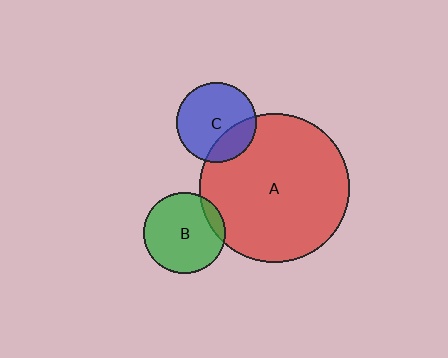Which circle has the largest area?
Circle A (red).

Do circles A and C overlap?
Yes.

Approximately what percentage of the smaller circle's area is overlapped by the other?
Approximately 25%.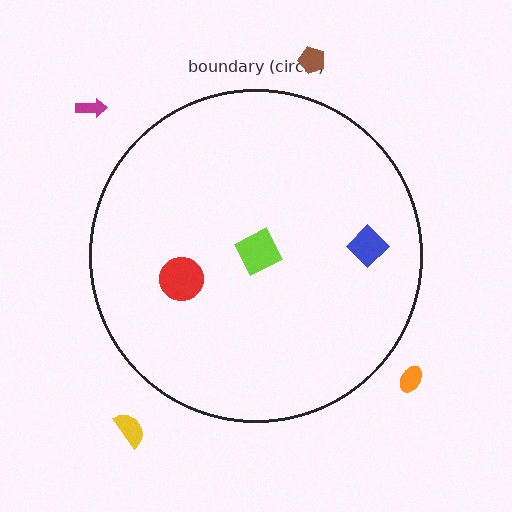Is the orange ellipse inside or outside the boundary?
Outside.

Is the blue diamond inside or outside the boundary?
Inside.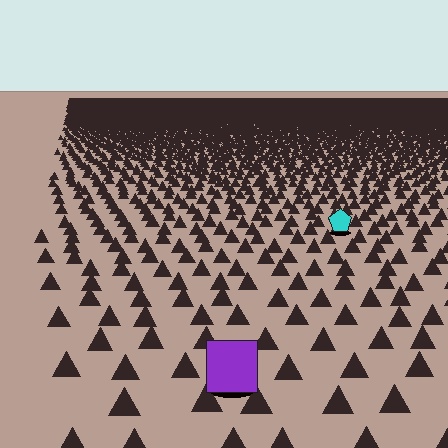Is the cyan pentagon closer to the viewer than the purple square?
No. The purple square is closer — you can tell from the texture gradient: the ground texture is coarser near it.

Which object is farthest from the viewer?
The cyan pentagon is farthest from the viewer. It appears smaller and the ground texture around it is denser.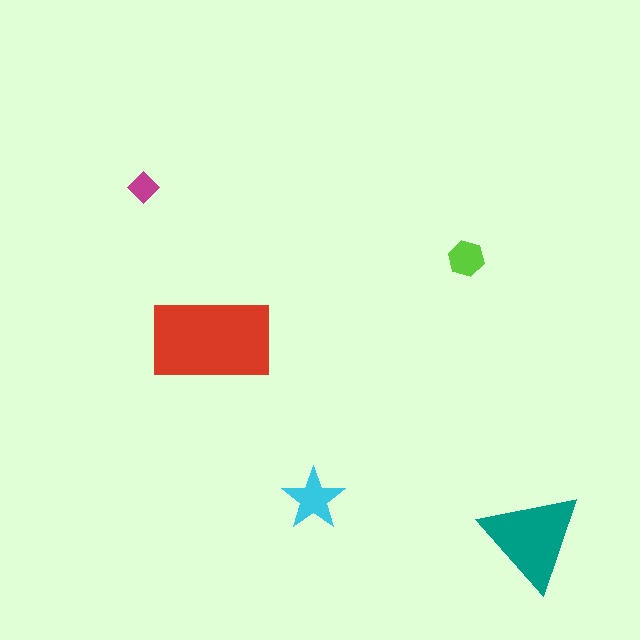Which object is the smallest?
The magenta diamond.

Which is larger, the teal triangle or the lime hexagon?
The teal triangle.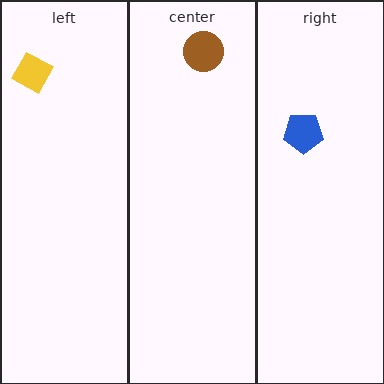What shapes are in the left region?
The yellow square.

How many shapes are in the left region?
1.